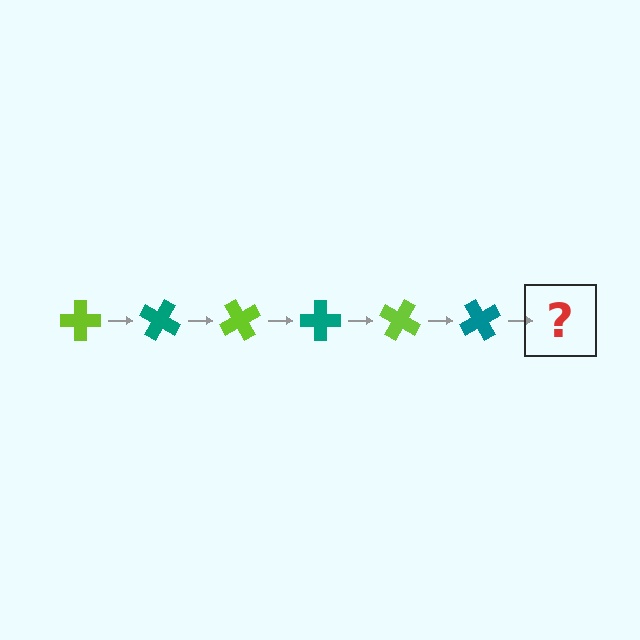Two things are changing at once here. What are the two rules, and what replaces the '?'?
The two rules are that it rotates 30 degrees each step and the color cycles through lime and teal. The '?' should be a lime cross, rotated 180 degrees from the start.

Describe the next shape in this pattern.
It should be a lime cross, rotated 180 degrees from the start.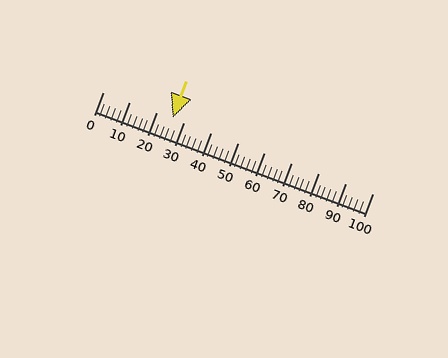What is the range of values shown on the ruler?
The ruler shows values from 0 to 100.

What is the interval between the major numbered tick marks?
The major tick marks are spaced 10 units apart.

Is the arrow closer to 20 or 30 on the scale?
The arrow is closer to 30.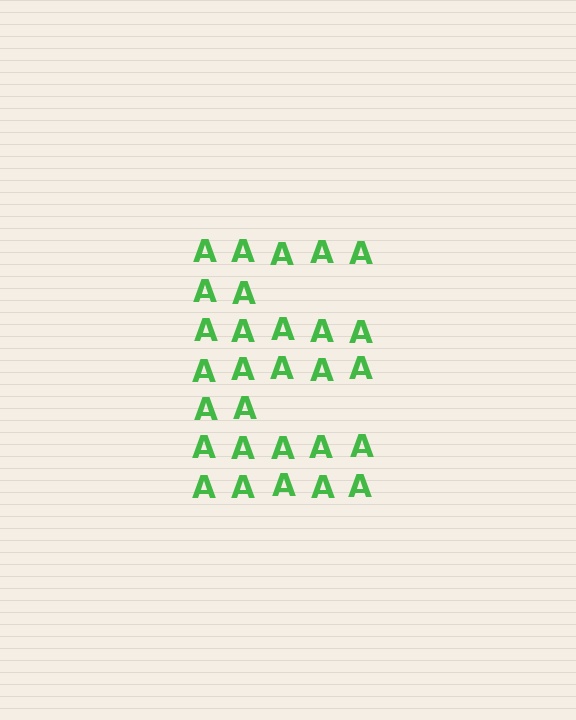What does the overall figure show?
The overall figure shows the letter E.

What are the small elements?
The small elements are letter A's.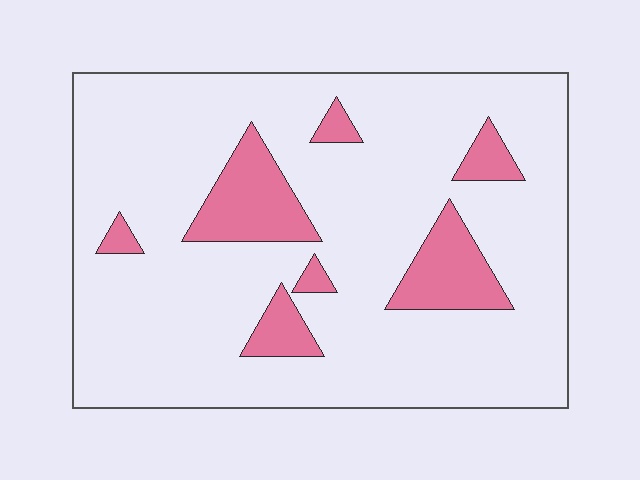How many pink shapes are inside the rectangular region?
7.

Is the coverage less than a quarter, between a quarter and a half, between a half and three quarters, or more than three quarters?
Less than a quarter.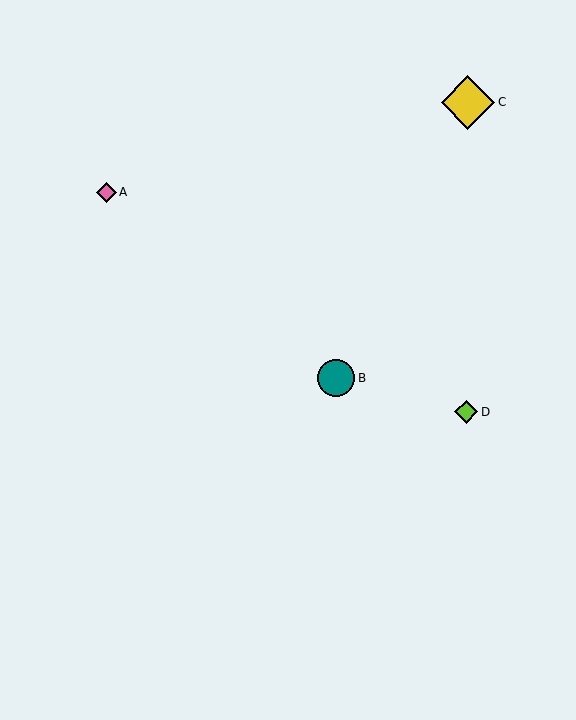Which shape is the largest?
The yellow diamond (labeled C) is the largest.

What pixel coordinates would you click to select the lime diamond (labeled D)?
Click at (466, 412) to select the lime diamond D.